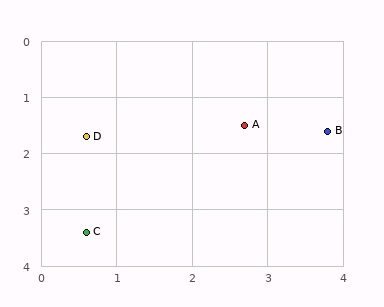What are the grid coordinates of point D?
Point D is at approximately (0.6, 1.7).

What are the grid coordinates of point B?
Point B is at approximately (3.8, 1.6).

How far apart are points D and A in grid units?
Points D and A are about 2.1 grid units apart.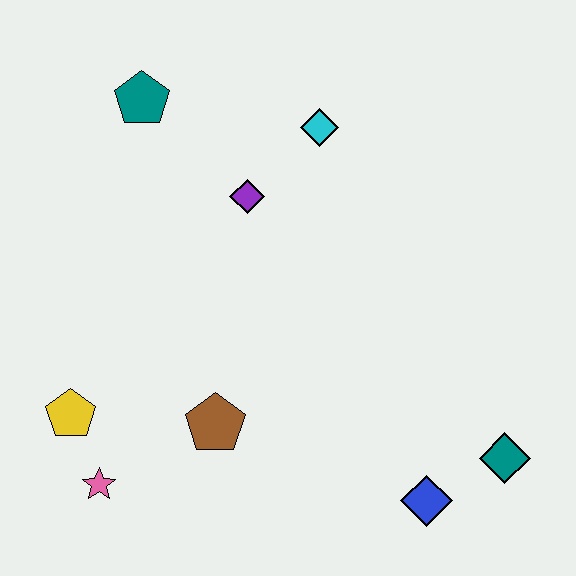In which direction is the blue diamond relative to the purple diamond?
The blue diamond is below the purple diamond.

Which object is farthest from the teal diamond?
The teal pentagon is farthest from the teal diamond.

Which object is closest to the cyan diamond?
The purple diamond is closest to the cyan diamond.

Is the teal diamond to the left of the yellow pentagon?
No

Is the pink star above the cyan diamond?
No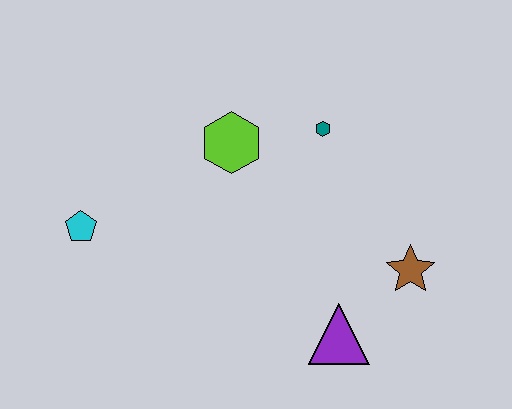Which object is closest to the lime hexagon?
The teal hexagon is closest to the lime hexagon.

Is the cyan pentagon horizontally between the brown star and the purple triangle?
No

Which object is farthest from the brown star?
The cyan pentagon is farthest from the brown star.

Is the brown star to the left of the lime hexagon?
No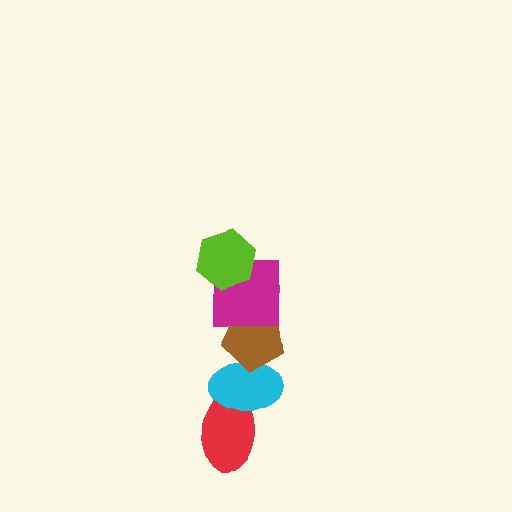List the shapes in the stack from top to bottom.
From top to bottom: the lime hexagon, the magenta square, the brown pentagon, the cyan ellipse, the red ellipse.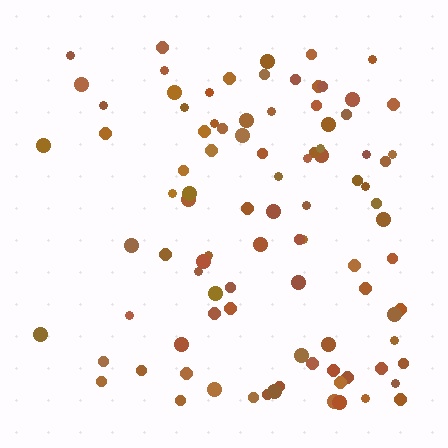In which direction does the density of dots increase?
From left to right, with the right side densest.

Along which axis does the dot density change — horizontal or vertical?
Horizontal.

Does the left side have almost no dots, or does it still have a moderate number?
Still a moderate number, just noticeably fewer than the right.